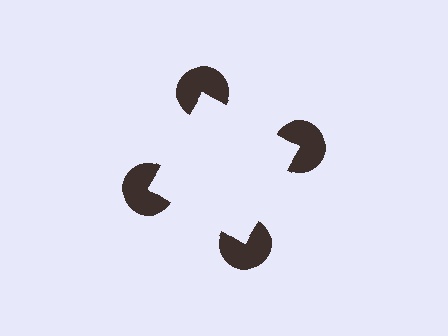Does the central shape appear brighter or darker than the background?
It typically appears slightly brighter than the background, even though no actual brightness change is drawn.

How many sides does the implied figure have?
4 sides.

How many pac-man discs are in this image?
There are 4 — one at each vertex of the illusory square.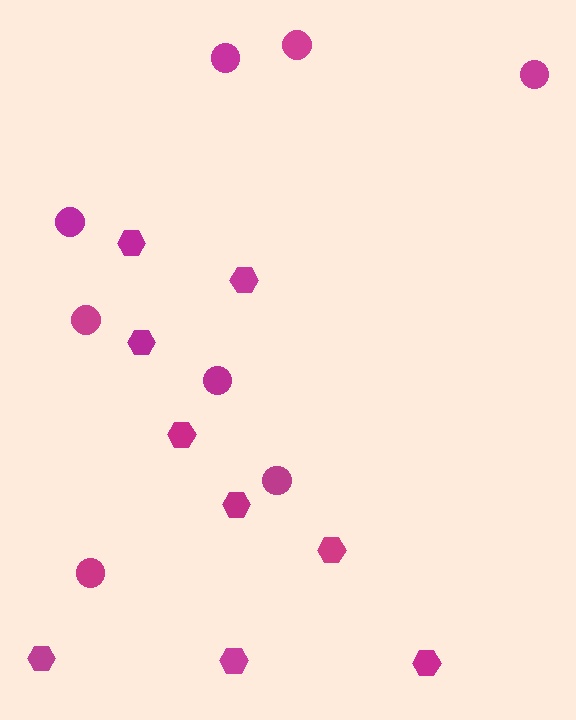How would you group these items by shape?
There are 2 groups: one group of hexagons (9) and one group of circles (8).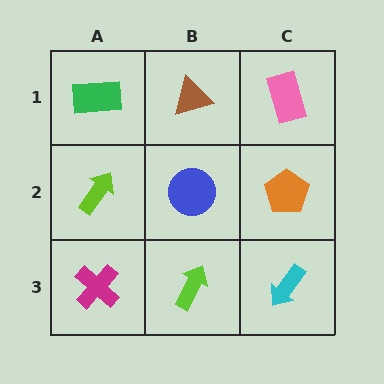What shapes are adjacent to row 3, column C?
An orange pentagon (row 2, column C), a lime arrow (row 3, column B).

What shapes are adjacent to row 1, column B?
A blue circle (row 2, column B), a green rectangle (row 1, column A), a pink rectangle (row 1, column C).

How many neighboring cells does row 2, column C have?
3.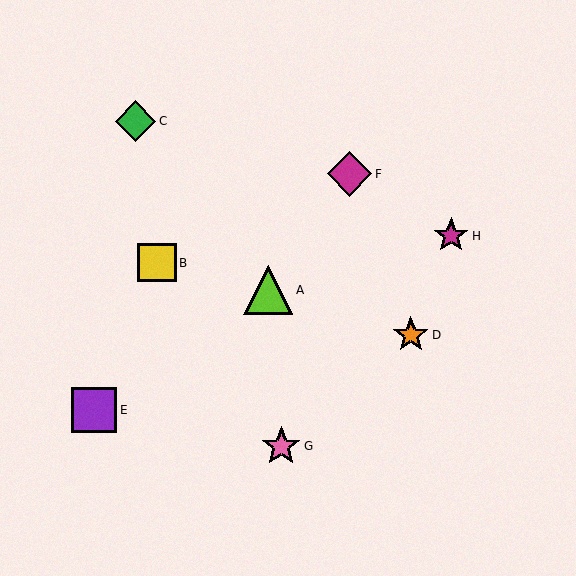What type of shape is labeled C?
Shape C is a green diamond.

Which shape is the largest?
The lime triangle (labeled A) is the largest.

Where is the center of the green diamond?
The center of the green diamond is at (136, 121).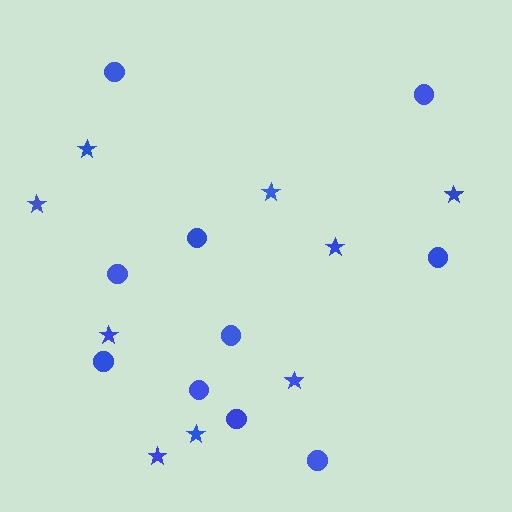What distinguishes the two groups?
There are 2 groups: one group of stars (9) and one group of circles (10).